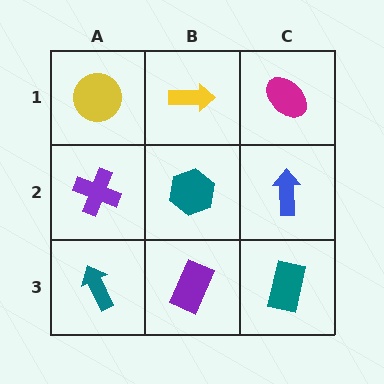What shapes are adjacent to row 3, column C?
A blue arrow (row 2, column C), a purple rectangle (row 3, column B).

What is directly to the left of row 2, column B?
A purple cross.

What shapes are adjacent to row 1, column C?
A blue arrow (row 2, column C), a yellow arrow (row 1, column B).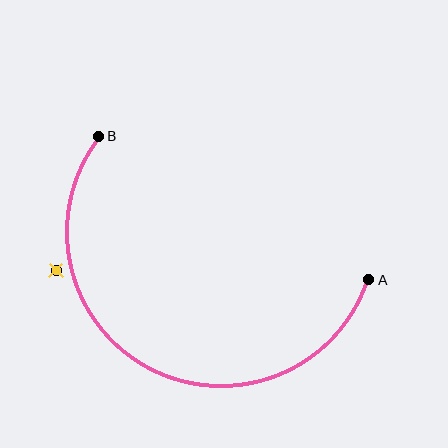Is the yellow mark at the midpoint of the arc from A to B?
No — the yellow mark does not lie on the arc at all. It sits slightly outside the curve.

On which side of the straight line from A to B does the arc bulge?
The arc bulges below the straight line connecting A and B.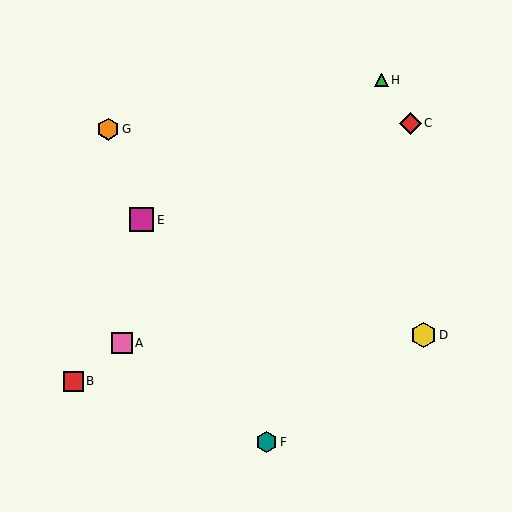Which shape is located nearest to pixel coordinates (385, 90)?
The green triangle (labeled H) at (381, 80) is nearest to that location.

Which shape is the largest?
The yellow hexagon (labeled D) is the largest.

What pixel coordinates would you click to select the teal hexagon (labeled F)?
Click at (267, 442) to select the teal hexagon F.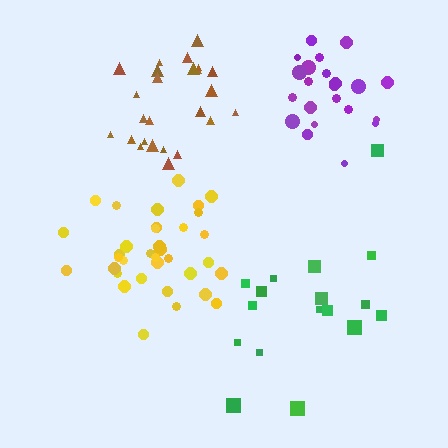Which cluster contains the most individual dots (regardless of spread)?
Yellow (35).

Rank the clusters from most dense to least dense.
purple, yellow, brown, green.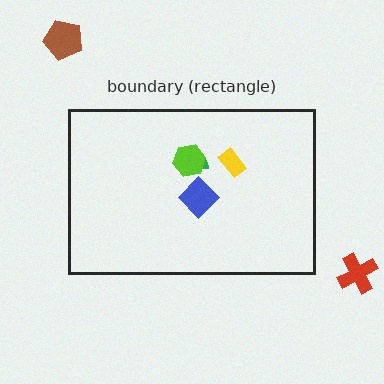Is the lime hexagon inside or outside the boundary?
Inside.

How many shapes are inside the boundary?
4 inside, 2 outside.